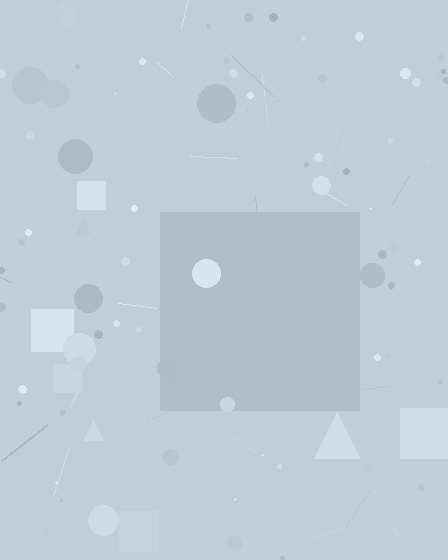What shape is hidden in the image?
A square is hidden in the image.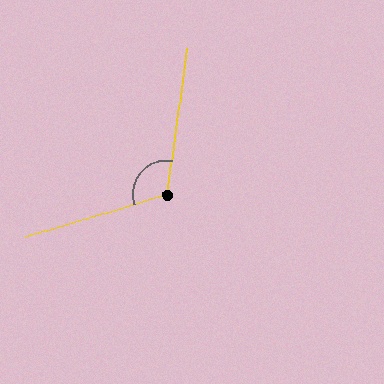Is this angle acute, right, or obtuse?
It is obtuse.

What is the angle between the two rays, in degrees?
Approximately 114 degrees.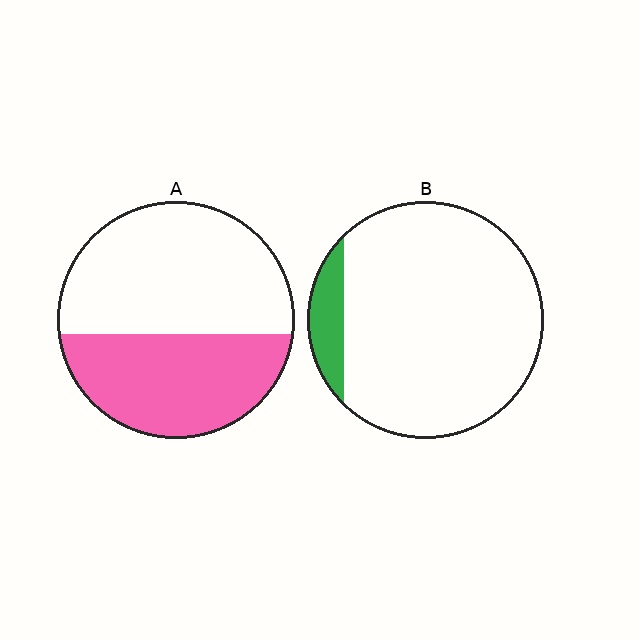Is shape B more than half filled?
No.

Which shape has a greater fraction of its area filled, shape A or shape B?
Shape A.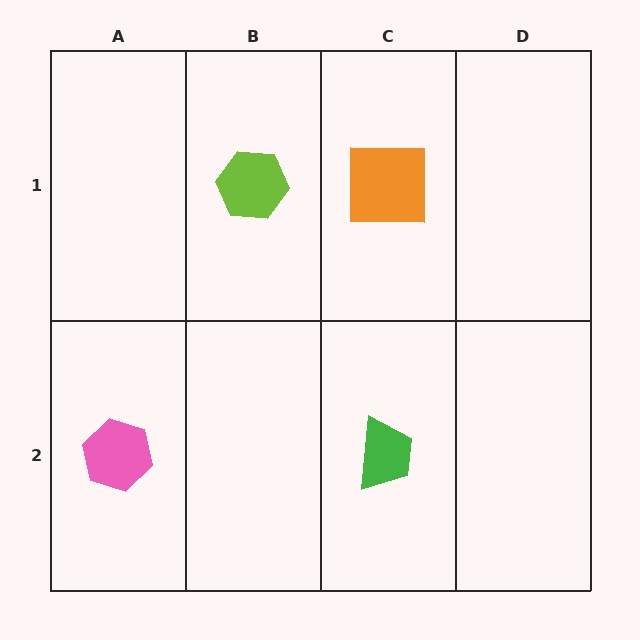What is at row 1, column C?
An orange square.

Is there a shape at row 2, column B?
No, that cell is empty.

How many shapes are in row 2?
2 shapes.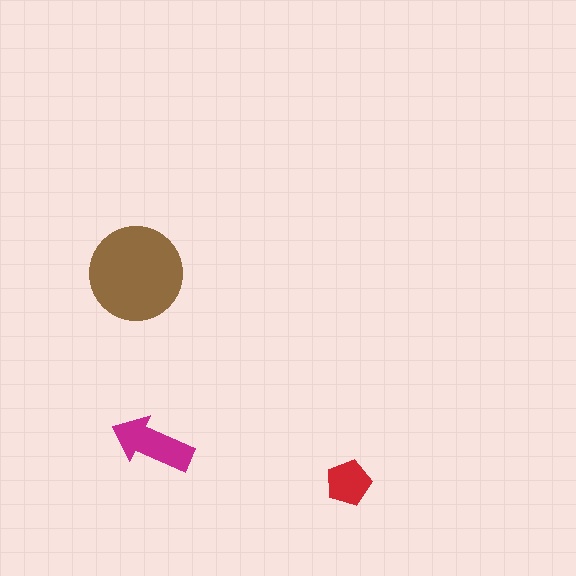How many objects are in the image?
There are 3 objects in the image.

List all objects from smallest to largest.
The red pentagon, the magenta arrow, the brown circle.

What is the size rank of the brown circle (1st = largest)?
1st.